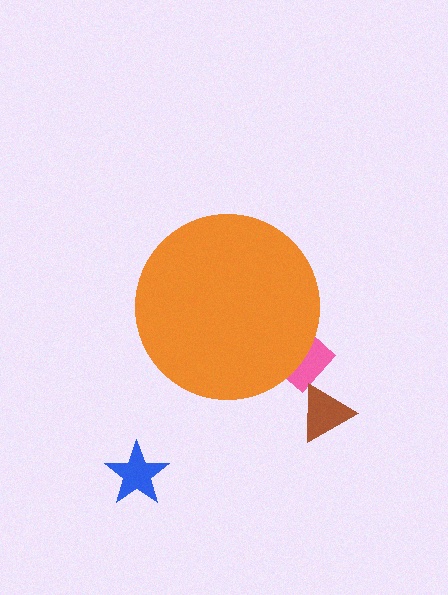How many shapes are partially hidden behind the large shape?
1 shape is partially hidden.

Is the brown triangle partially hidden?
No, the brown triangle is fully visible.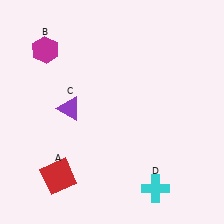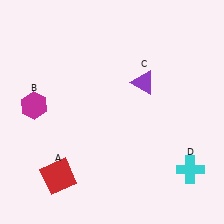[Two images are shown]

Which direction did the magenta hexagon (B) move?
The magenta hexagon (B) moved down.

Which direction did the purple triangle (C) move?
The purple triangle (C) moved right.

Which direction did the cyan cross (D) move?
The cyan cross (D) moved right.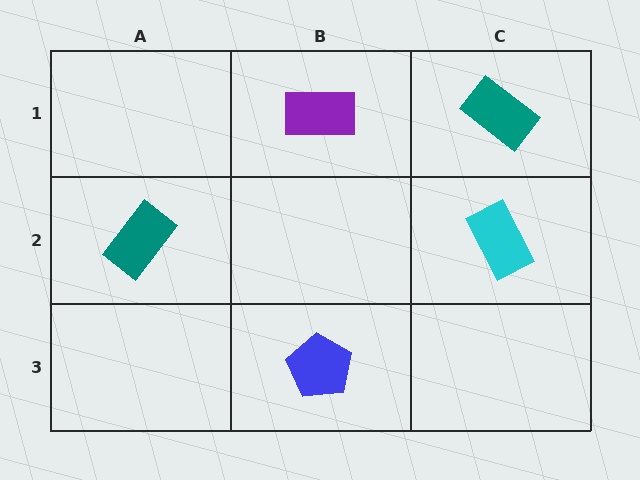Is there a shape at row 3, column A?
No, that cell is empty.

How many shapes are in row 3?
1 shape.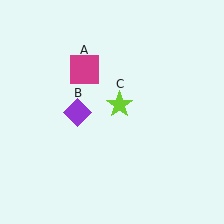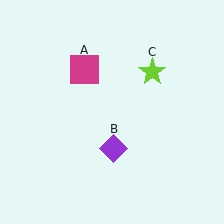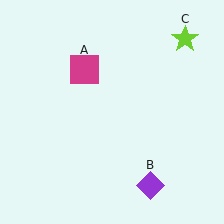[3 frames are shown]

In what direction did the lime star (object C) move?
The lime star (object C) moved up and to the right.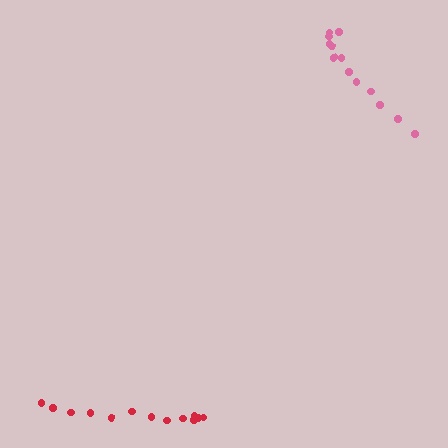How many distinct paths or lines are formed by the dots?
There are 2 distinct paths.